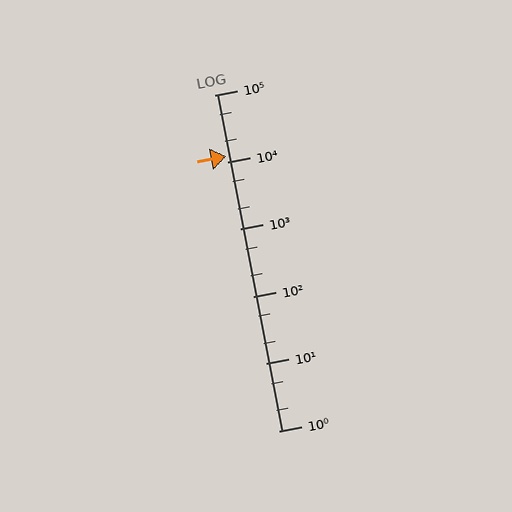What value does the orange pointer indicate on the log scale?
The pointer indicates approximately 12000.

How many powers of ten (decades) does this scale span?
The scale spans 5 decades, from 1 to 100000.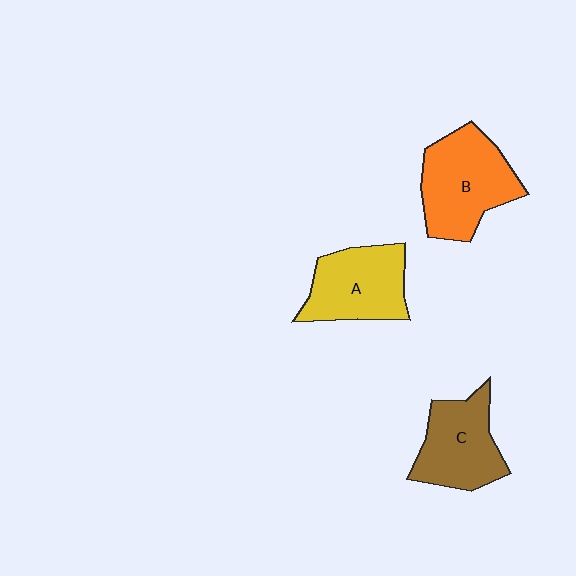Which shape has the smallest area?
Shape C (brown).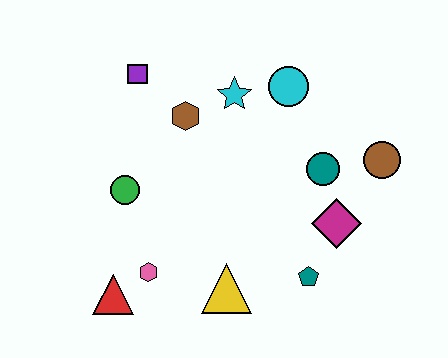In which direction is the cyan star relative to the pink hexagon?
The cyan star is above the pink hexagon.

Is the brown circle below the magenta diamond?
No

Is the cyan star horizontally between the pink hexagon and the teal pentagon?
Yes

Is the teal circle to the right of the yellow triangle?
Yes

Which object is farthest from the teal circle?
The red triangle is farthest from the teal circle.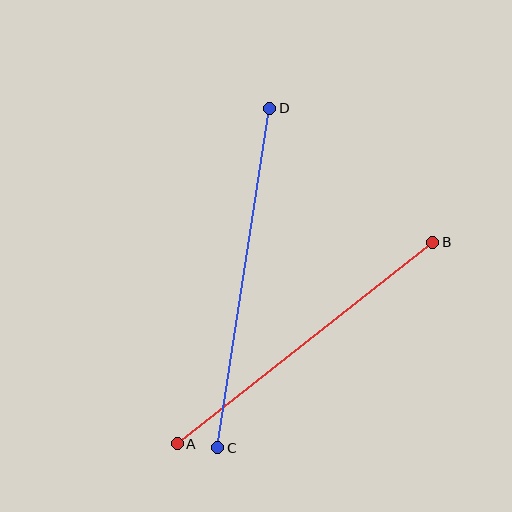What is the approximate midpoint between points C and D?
The midpoint is at approximately (244, 278) pixels.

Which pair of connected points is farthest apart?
Points C and D are farthest apart.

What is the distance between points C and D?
The distance is approximately 343 pixels.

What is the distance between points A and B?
The distance is approximately 325 pixels.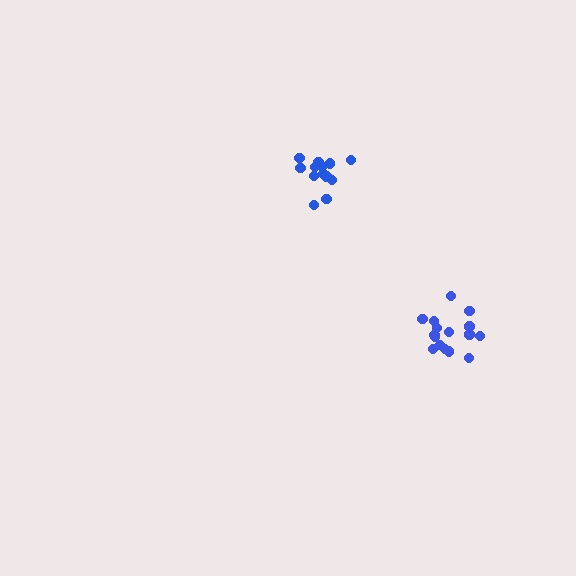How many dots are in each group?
Group 1: 16 dots, Group 2: 13 dots (29 total).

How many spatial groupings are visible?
There are 2 spatial groupings.